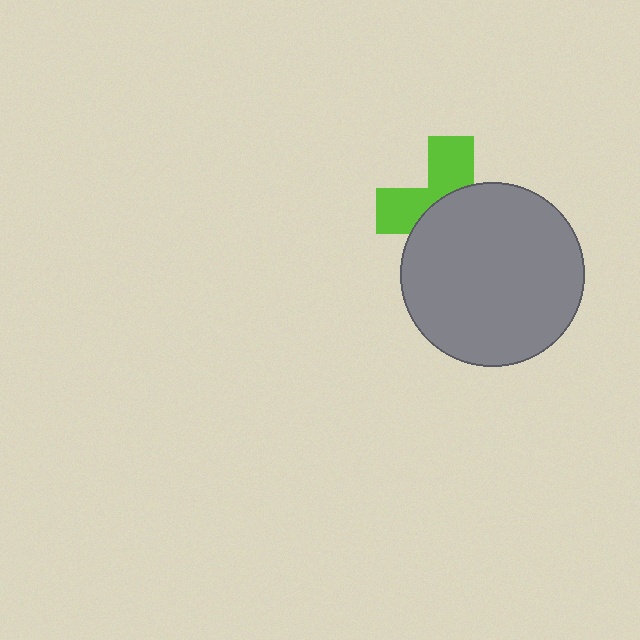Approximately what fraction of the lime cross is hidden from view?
Roughly 59% of the lime cross is hidden behind the gray circle.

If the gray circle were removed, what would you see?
You would see the complete lime cross.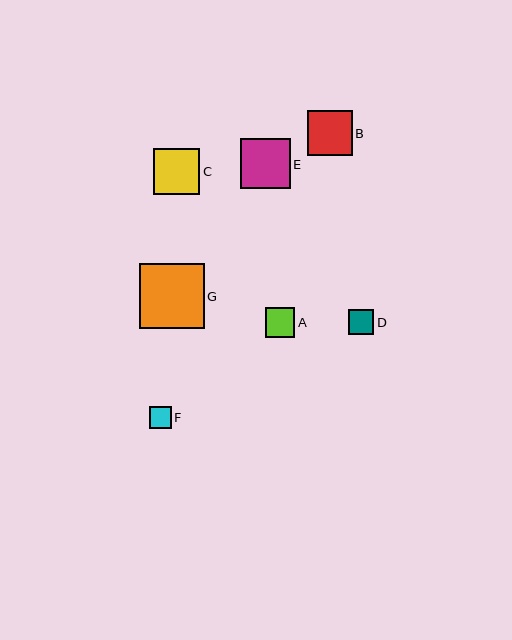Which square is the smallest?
Square F is the smallest with a size of approximately 22 pixels.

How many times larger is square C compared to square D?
Square C is approximately 1.8 times the size of square D.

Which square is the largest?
Square G is the largest with a size of approximately 65 pixels.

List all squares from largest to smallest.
From largest to smallest: G, E, C, B, A, D, F.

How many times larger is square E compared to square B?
Square E is approximately 1.1 times the size of square B.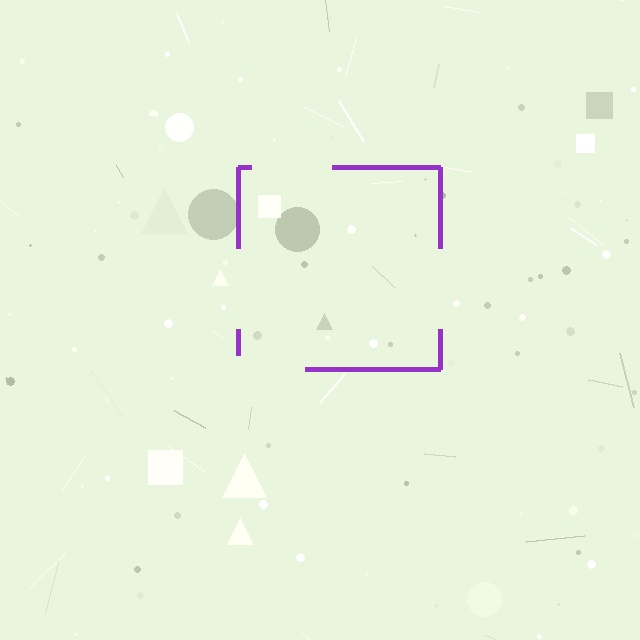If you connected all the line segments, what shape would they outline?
They would outline a square.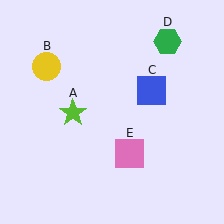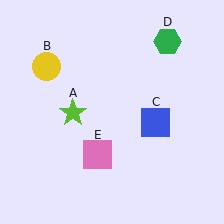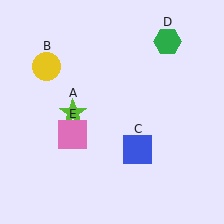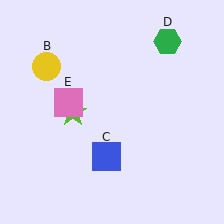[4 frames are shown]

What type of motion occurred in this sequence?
The blue square (object C), pink square (object E) rotated clockwise around the center of the scene.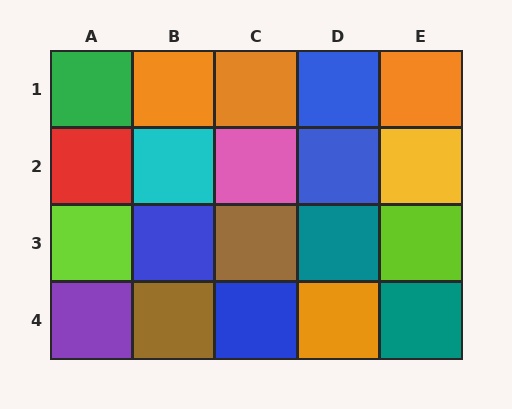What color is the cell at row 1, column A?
Green.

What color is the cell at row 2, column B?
Cyan.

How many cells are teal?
2 cells are teal.